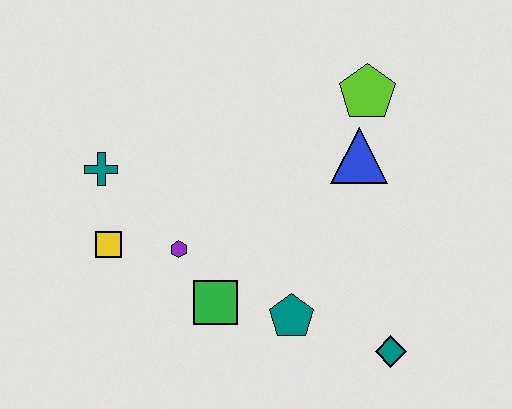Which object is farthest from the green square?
The lime pentagon is farthest from the green square.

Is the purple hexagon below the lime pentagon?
Yes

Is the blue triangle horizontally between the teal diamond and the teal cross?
Yes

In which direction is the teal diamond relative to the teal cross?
The teal diamond is to the right of the teal cross.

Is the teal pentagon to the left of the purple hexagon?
No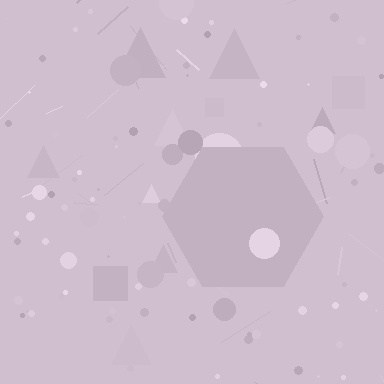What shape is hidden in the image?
A hexagon is hidden in the image.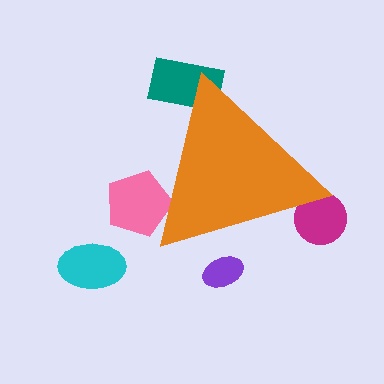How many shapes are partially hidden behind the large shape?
4 shapes are partially hidden.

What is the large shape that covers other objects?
An orange triangle.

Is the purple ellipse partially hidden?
Yes, the purple ellipse is partially hidden behind the orange triangle.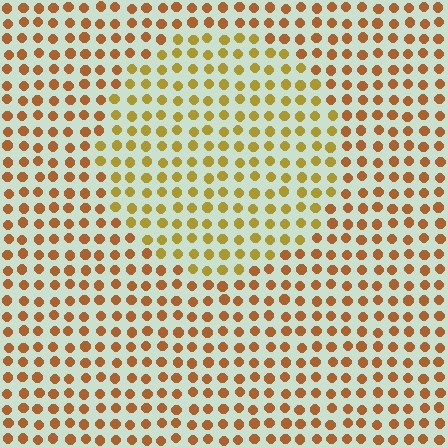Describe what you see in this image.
The image is filled with small brown elements in a uniform arrangement. A circle-shaped region is visible where the elements are tinted to a slightly different hue, forming a subtle color boundary.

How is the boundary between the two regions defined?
The boundary is defined purely by a slight shift in hue (about 27 degrees). Spacing, size, and orientation are identical on both sides.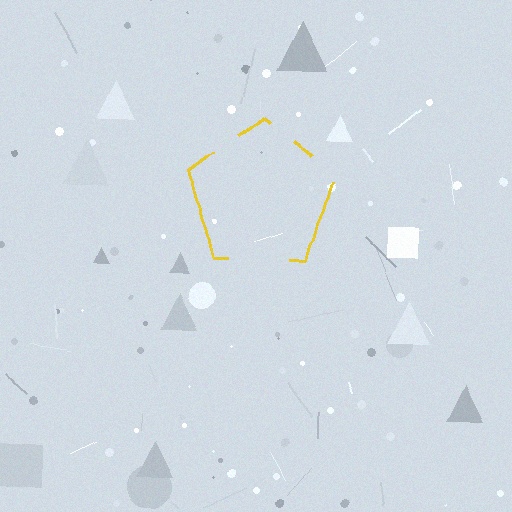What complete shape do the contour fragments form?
The contour fragments form a pentagon.